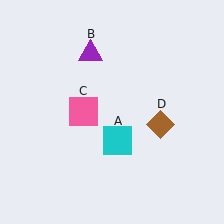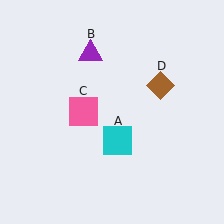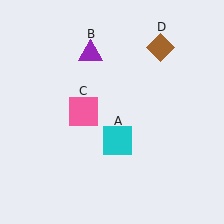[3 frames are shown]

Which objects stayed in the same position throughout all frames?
Cyan square (object A) and purple triangle (object B) and pink square (object C) remained stationary.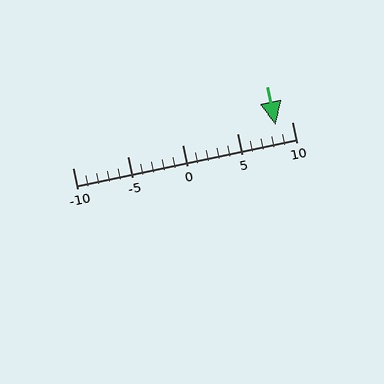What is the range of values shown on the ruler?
The ruler shows values from -10 to 10.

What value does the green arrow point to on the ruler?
The green arrow points to approximately 8.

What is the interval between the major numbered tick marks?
The major tick marks are spaced 5 units apart.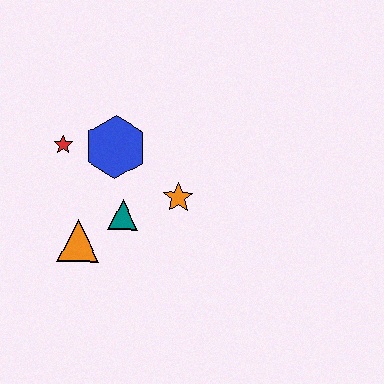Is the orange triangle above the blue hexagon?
No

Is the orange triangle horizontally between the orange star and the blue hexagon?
No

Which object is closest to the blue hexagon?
The red star is closest to the blue hexagon.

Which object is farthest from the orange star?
The red star is farthest from the orange star.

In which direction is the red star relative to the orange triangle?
The red star is above the orange triangle.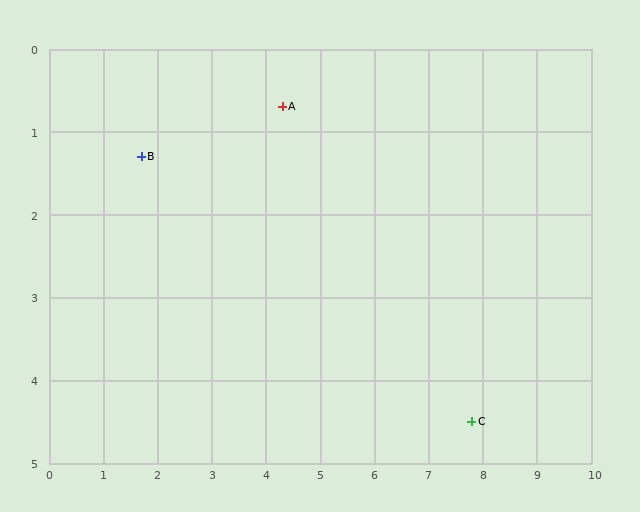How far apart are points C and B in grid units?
Points C and B are about 6.9 grid units apart.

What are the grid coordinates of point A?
Point A is at approximately (4.3, 0.7).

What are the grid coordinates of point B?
Point B is at approximately (1.7, 1.3).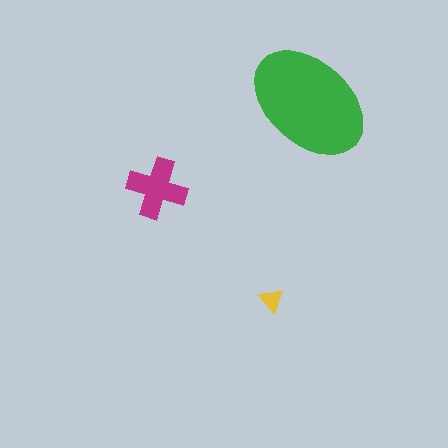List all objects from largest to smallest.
The green ellipse, the magenta cross, the yellow triangle.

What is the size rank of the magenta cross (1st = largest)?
2nd.